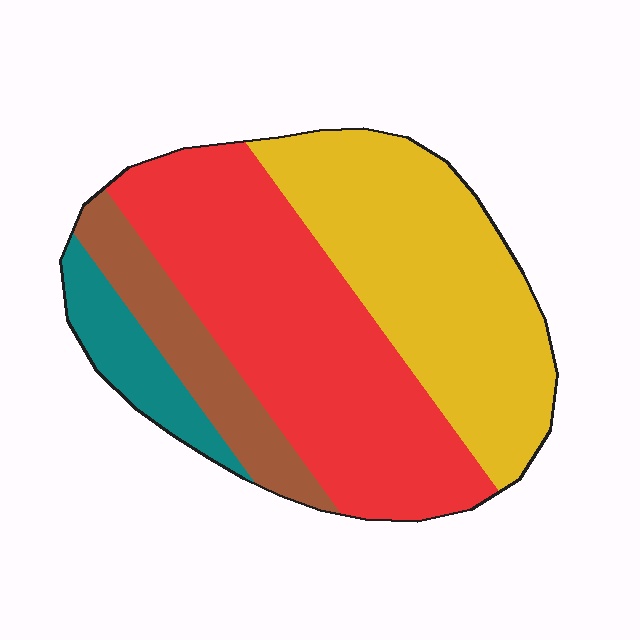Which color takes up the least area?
Teal, at roughly 10%.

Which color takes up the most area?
Red, at roughly 40%.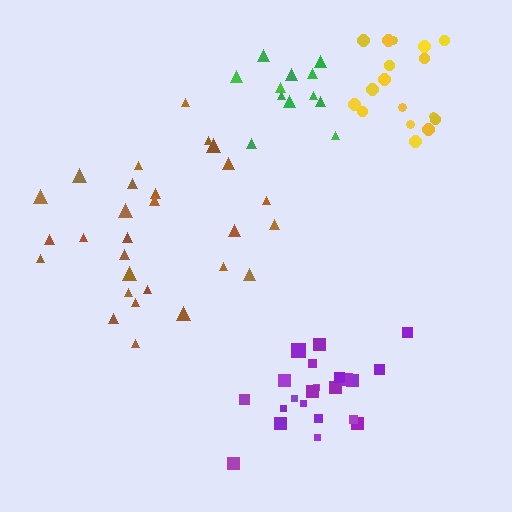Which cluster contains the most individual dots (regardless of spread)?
Brown (28).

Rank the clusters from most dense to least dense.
purple, green, brown, yellow.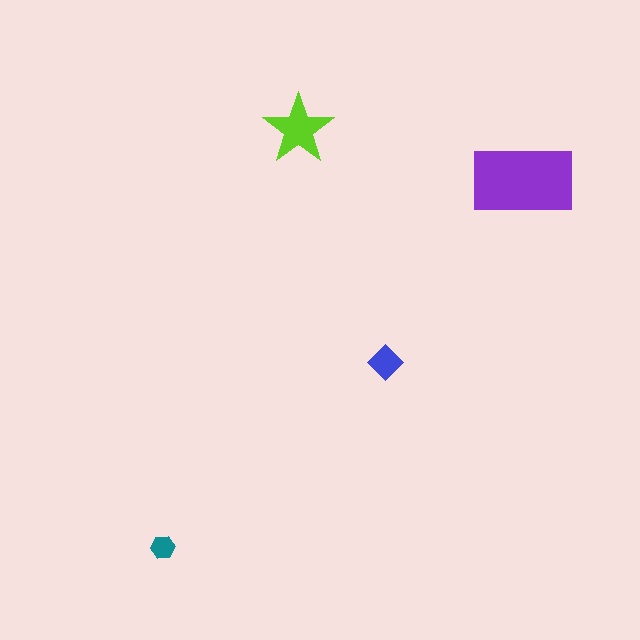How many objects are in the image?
There are 4 objects in the image.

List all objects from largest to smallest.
The purple rectangle, the lime star, the blue diamond, the teal hexagon.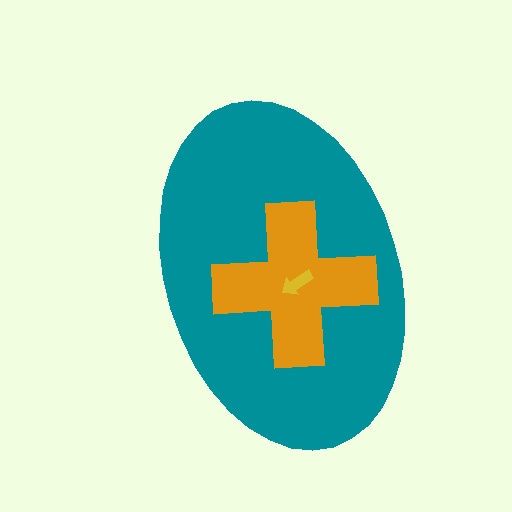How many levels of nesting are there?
3.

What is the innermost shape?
The yellow arrow.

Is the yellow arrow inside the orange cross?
Yes.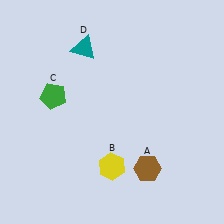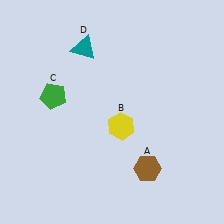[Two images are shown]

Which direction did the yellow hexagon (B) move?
The yellow hexagon (B) moved up.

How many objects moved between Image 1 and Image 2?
1 object moved between the two images.